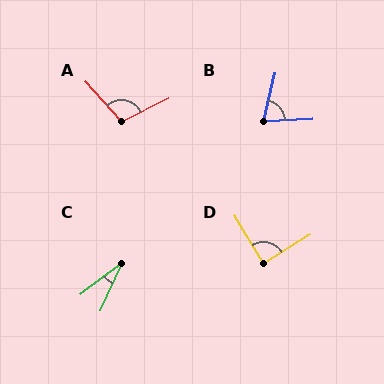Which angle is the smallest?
C, at approximately 29 degrees.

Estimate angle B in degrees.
Approximately 74 degrees.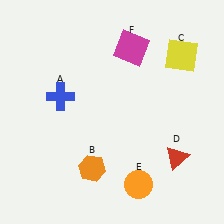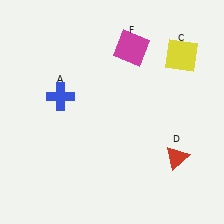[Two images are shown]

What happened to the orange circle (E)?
The orange circle (E) was removed in Image 2. It was in the bottom-right area of Image 1.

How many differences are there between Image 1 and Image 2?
There are 2 differences between the two images.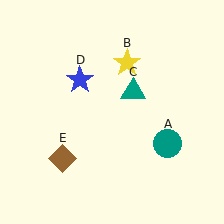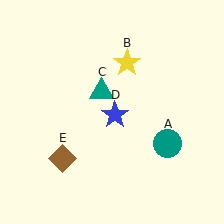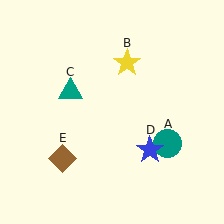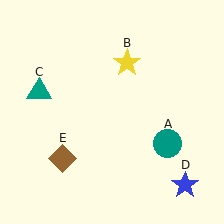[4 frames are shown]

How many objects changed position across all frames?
2 objects changed position: teal triangle (object C), blue star (object D).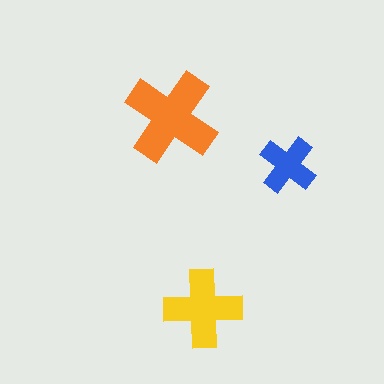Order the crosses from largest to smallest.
the orange one, the yellow one, the blue one.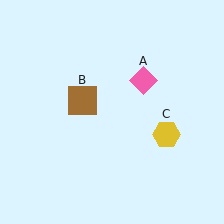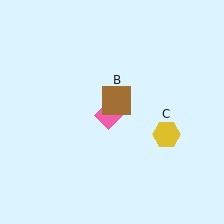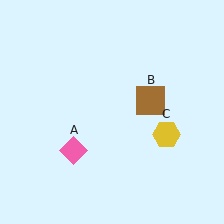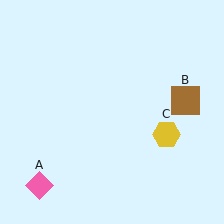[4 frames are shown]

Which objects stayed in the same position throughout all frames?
Yellow hexagon (object C) remained stationary.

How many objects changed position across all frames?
2 objects changed position: pink diamond (object A), brown square (object B).